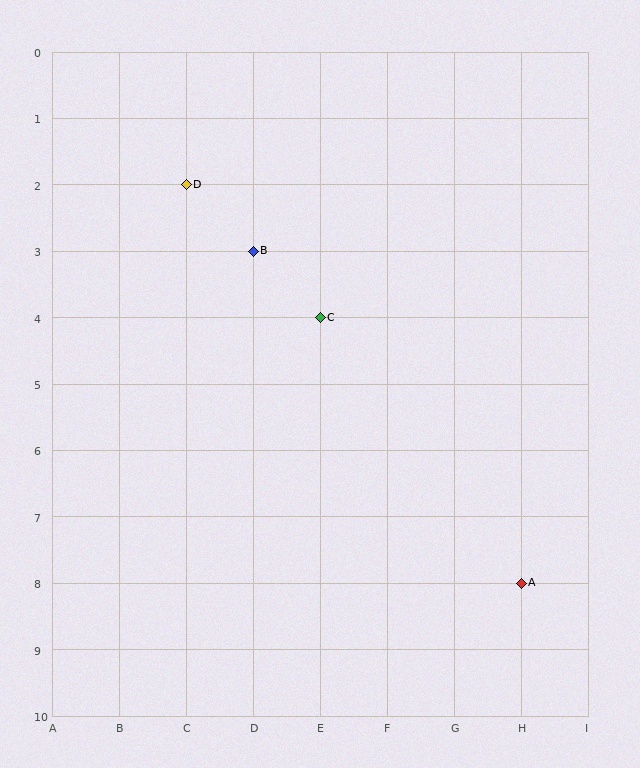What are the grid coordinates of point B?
Point B is at grid coordinates (D, 3).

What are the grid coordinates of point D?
Point D is at grid coordinates (C, 2).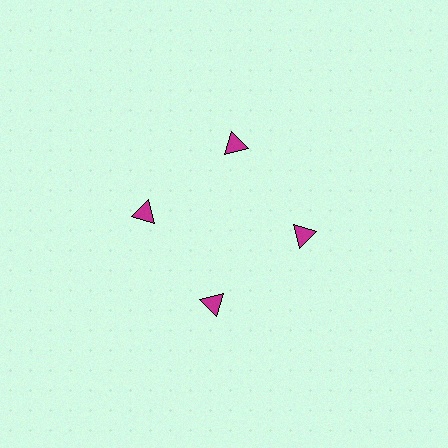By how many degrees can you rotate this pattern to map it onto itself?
The pattern maps onto itself every 90 degrees of rotation.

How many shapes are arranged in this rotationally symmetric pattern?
There are 4 shapes, arranged in 4 groups of 1.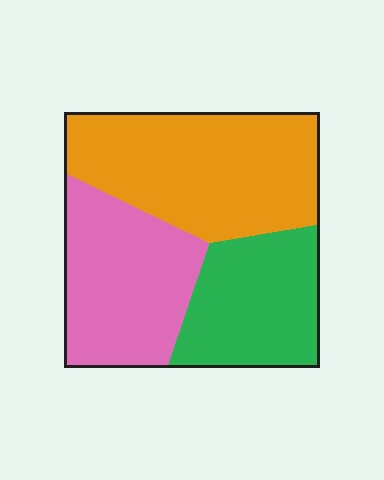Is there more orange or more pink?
Orange.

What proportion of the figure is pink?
Pink covers 32% of the figure.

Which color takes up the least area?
Green, at roughly 25%.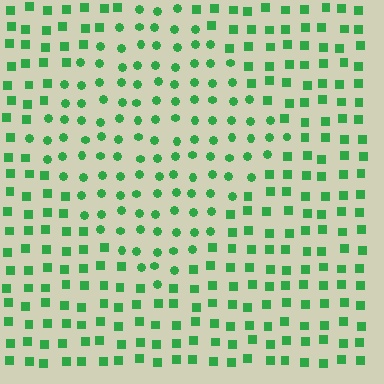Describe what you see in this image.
The image is filled with small green elements arranged in a uniform grid. A diamond-shaped region contains circles, while the surrounding area contains squares. The boundary is defined purely by the change in element shape.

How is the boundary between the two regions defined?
The boundary is defined by a change in element shape: circles inside vs. squares outside. All elements share the same color and spacing.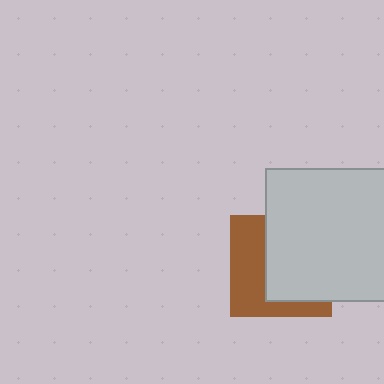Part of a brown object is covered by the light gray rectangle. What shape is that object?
It is a square.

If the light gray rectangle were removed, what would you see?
You would see the complete brown square.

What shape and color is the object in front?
The object in front is a light gray rectangle.